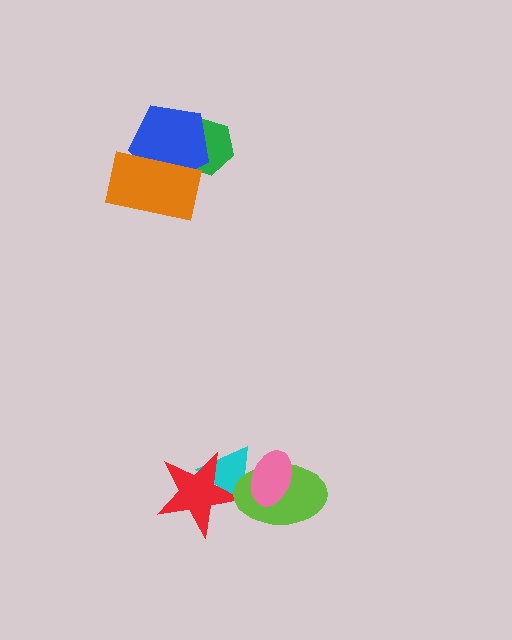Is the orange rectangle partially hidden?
No, no other shape covers it.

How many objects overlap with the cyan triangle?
3 objects overlap with the cyan triangle.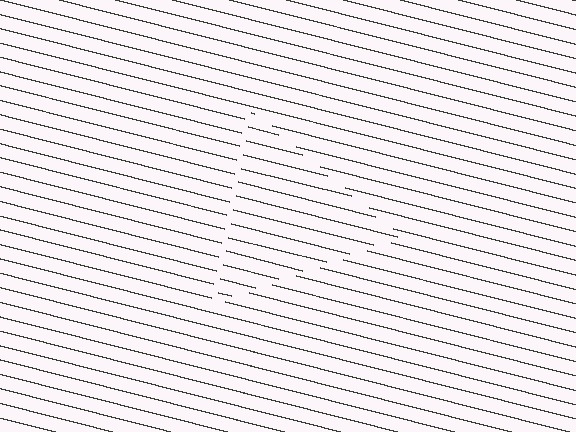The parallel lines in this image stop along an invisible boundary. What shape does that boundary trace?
An illusory triangle. The interior of the shape contains the same grating, shifted by half a period — the contour is defined by the phase discontinuity where line-ends from the inner and outer gratings abut.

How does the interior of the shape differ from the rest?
The interior of the shape contains the same grating, shifted by half a period — the contour is defined by the phase discontinuity where line-ends from the inner and outer gratings abut.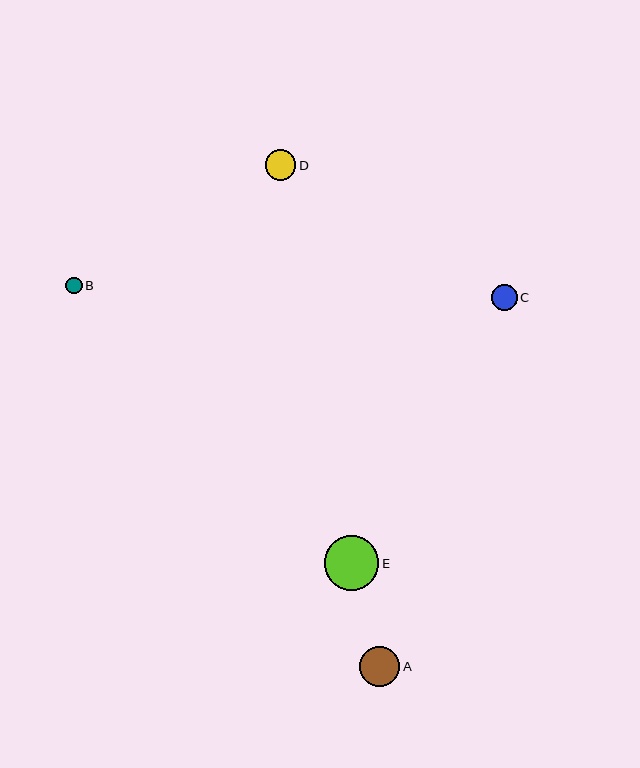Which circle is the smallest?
Circle B is the smallest with a size of approximately 17 pixels.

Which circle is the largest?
Circle E is the largest with a size of approximately 55 pixels.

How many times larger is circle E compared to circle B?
Circle E is approximately 3.3 times the size of circle B.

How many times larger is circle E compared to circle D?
Circle E is approximately 1.8 times the size of circle D.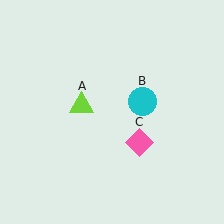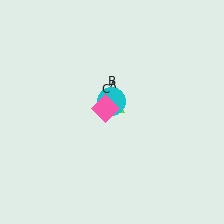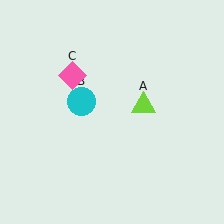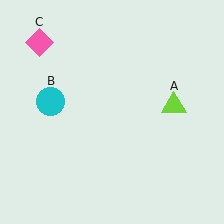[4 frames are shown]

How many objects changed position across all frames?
3 objects changed position: lime triangle (object A), cyan circle (object B), pink diamond (object C).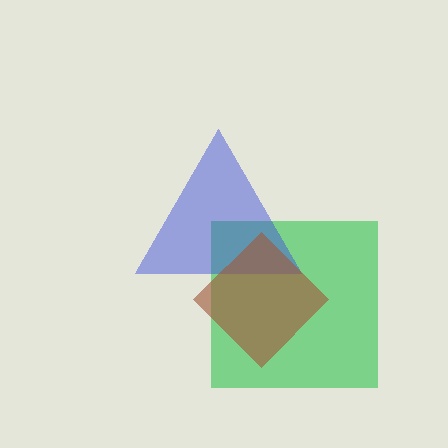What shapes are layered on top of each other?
The layered shapes are: a green square, a blue triangle, a brown diamond.